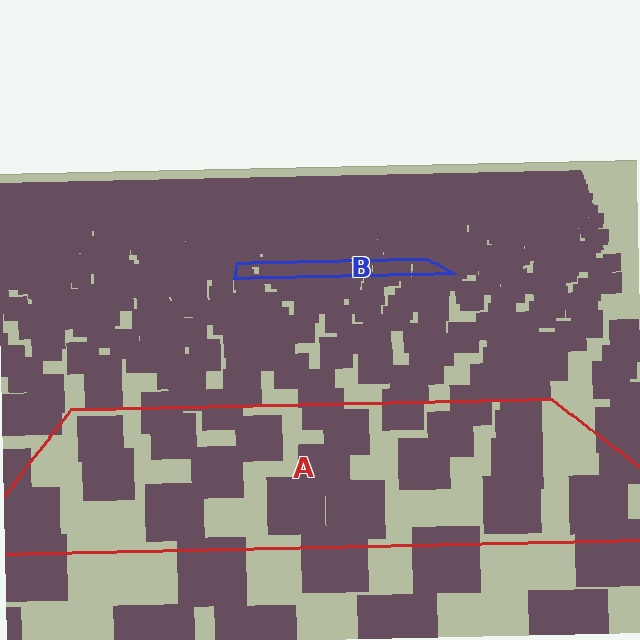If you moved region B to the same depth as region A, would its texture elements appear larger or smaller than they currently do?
They would appear larger. At a closer depth, the same texture elements are projected at a bigger on-screen size.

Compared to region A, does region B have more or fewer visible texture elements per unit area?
Region B has more texture elements per unit area — they are packed more densely because it is farther away.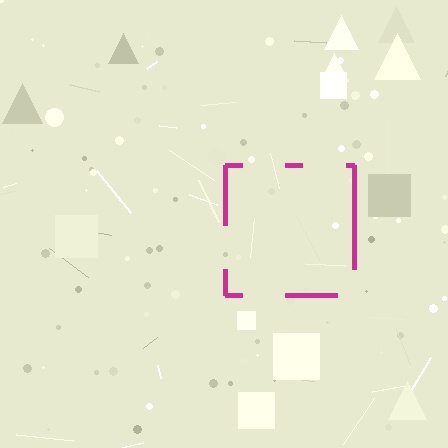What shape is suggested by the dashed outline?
The dashed outline suggests a square.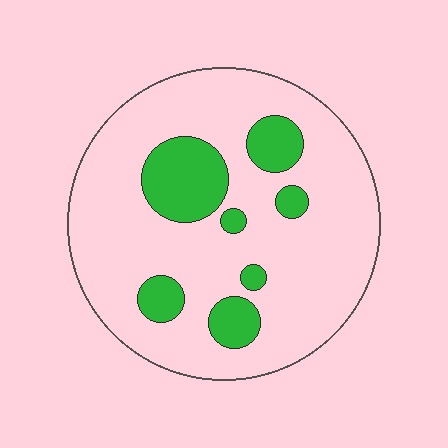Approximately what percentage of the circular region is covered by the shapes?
Approximately 20%.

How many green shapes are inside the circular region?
7.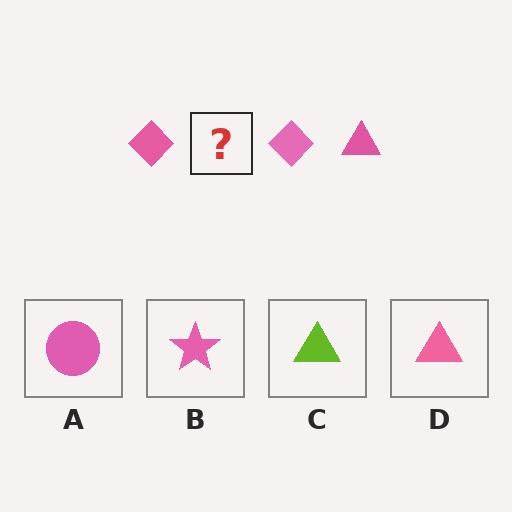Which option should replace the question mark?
Option D.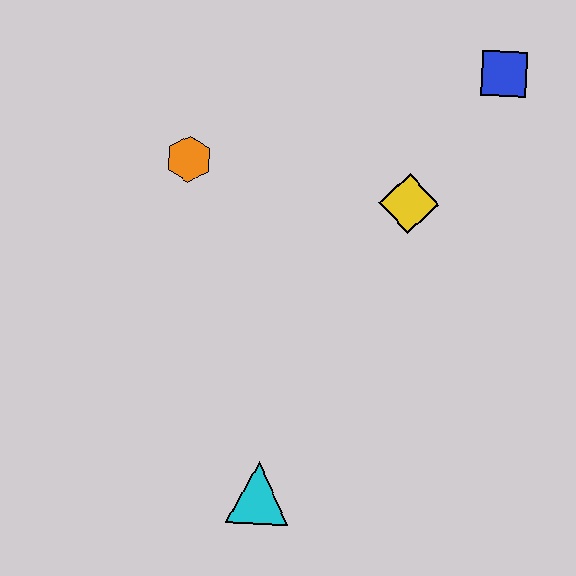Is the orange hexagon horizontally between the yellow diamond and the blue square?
No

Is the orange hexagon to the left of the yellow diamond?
Yes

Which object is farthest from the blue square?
The cyan triangle is farthest from the blue square.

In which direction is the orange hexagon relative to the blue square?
The orange hexagon is to the left of the blue square.